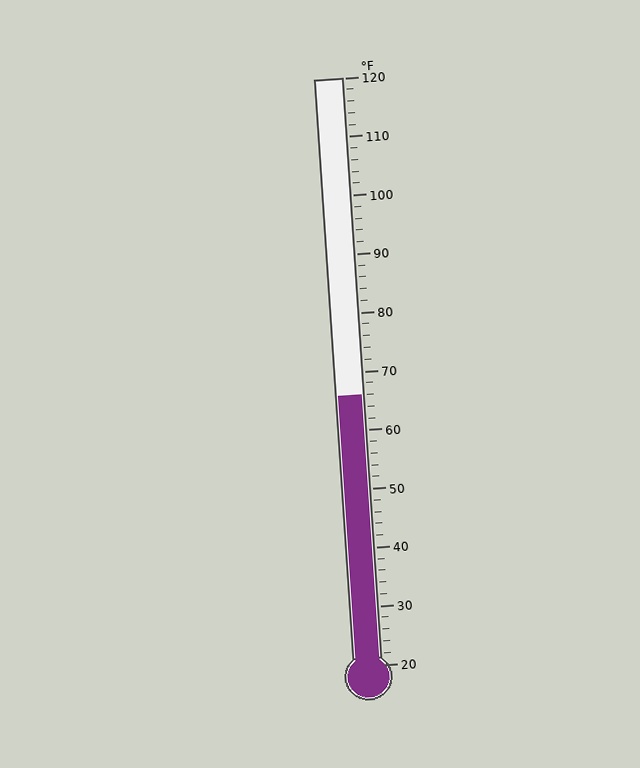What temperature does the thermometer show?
The thermometer shows approximately 66°F.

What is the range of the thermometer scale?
The thermometer scale ranges from 20°F to 120°F.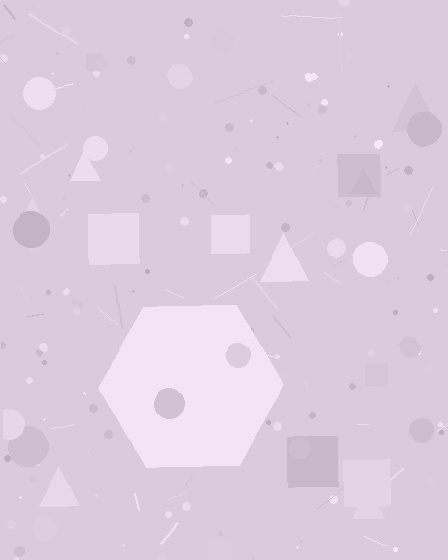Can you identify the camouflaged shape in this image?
The camouflaged shape is a hexagon.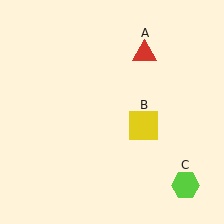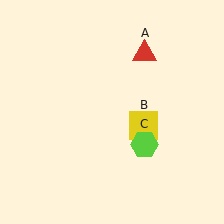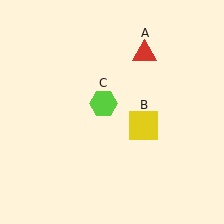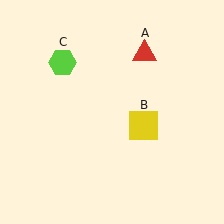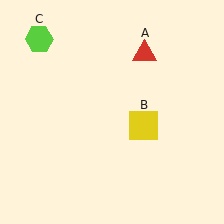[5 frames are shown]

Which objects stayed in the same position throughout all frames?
Red triangle (object A) and yellow square (object B) remained stationary.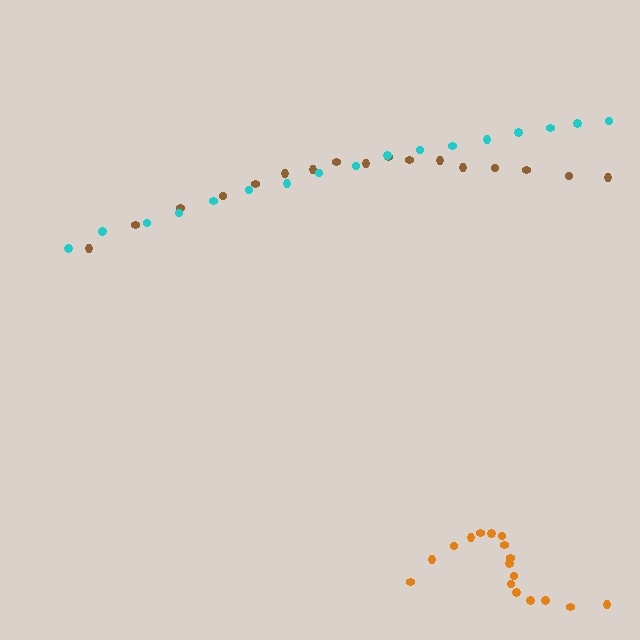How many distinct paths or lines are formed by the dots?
There are 3 distinct paths.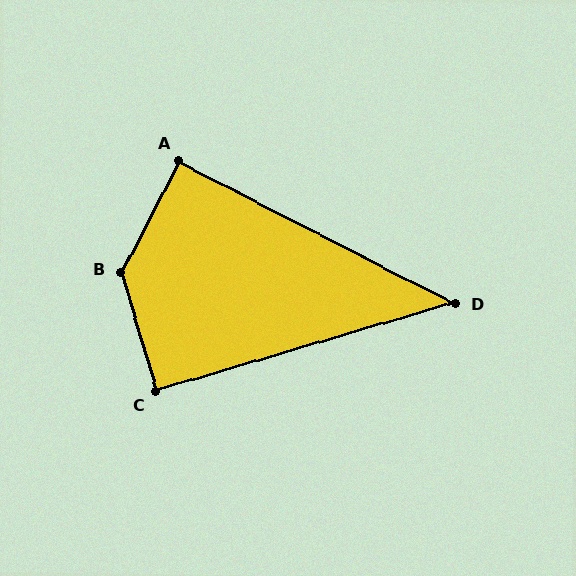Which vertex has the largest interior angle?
B, at approximately 136 degrees.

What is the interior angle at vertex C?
Approximately 90 degrees (approximately right).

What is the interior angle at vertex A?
Approximately 90 degrees (approximately right).